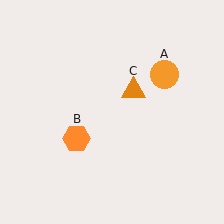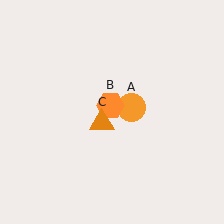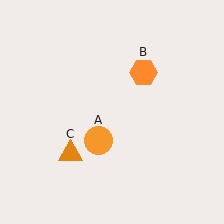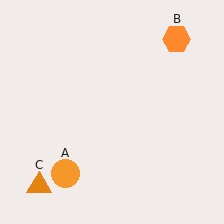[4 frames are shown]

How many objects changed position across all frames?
3 objects changed position: orange circle (object A), orange hexagon (object B), orange triangle (object C).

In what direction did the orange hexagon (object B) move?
The orange hexagon (object B) moved up and to the right.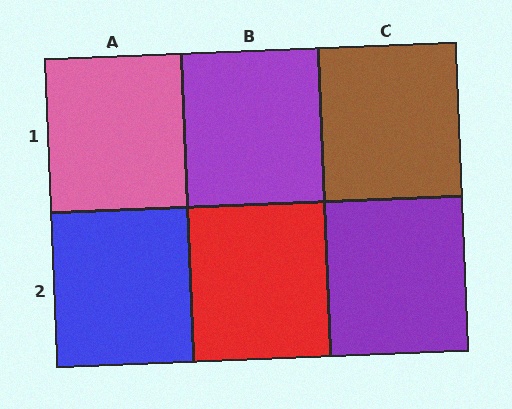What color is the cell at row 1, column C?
Brown.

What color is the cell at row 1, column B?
Purple.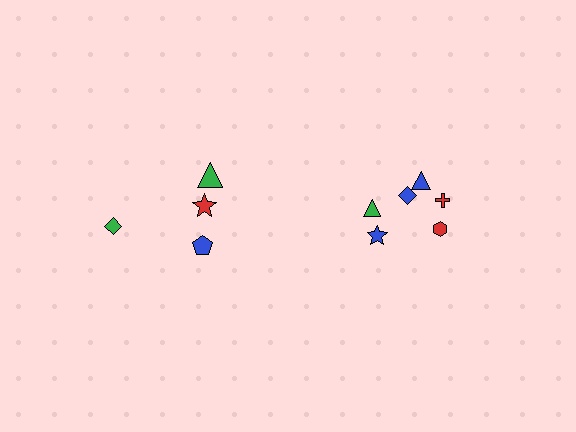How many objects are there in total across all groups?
There are 10 objects.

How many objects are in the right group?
There are 6 objects.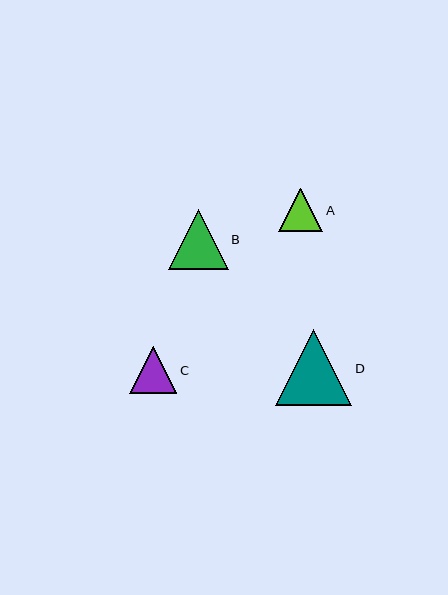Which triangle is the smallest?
Triangle A is the smallest with a size of approximately 44 pixels.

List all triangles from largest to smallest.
From largest to smallest: D, B, C, A.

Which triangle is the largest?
Triangle D is the largest with a size of approximately 76 pixels.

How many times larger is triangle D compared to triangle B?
Triangle D is approximately 1.3 times the size of triangle B.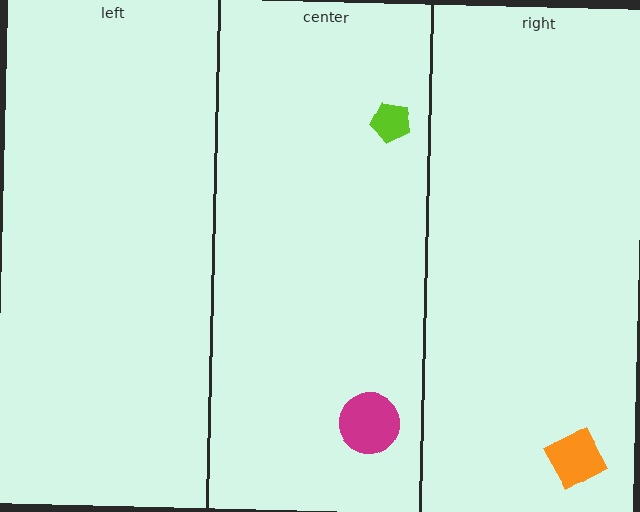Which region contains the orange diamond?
The right region.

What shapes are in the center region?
The magenta circle, the lime pentagon.